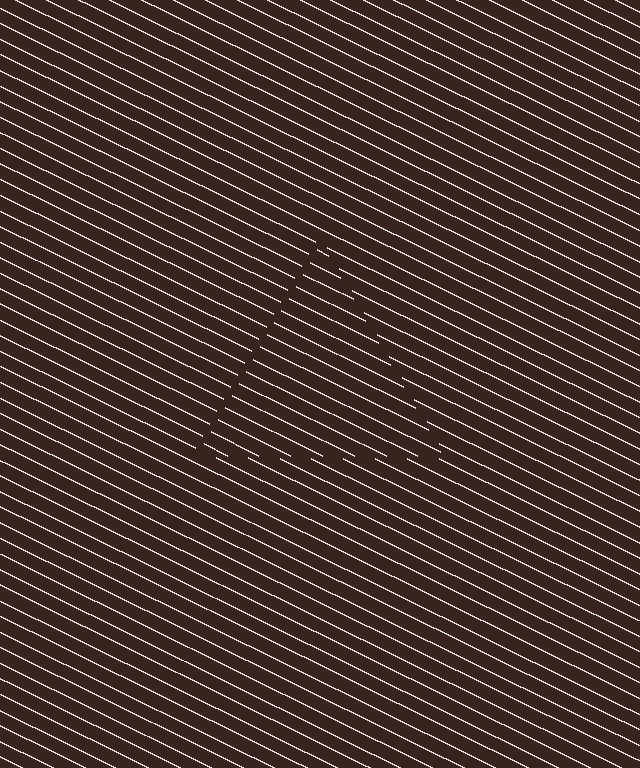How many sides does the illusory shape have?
3 sides — the line-ends trace a triangle.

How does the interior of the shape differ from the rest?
The interior of the shape contains the same grating, shifted by half a period — the contour is defined by the phase discontinuity where line-ends from the inner and outer gratings abut.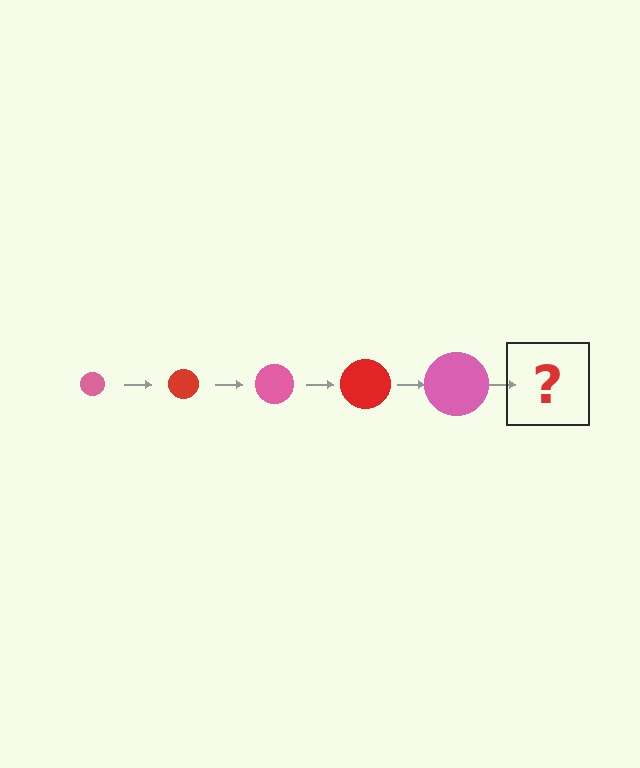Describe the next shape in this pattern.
It should be a red circle, larger than the previous one.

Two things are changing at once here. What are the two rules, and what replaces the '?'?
The two rules are that the circle grows larger each step and the color cycles through pink and red. The '?' should be a red circle, larger than the previous one.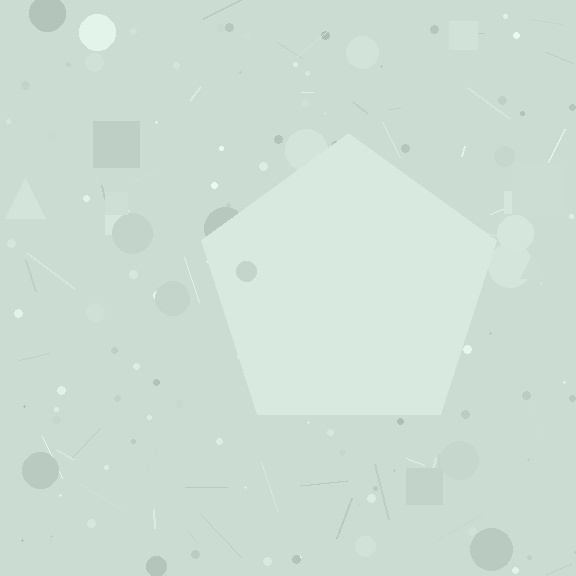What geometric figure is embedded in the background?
A pentagon is embedded in the background.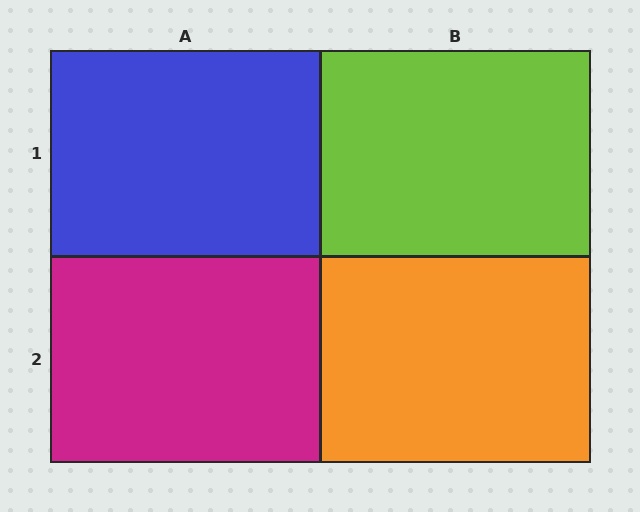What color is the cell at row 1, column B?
Lime.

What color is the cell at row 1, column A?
Blue.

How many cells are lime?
1 cell is lime.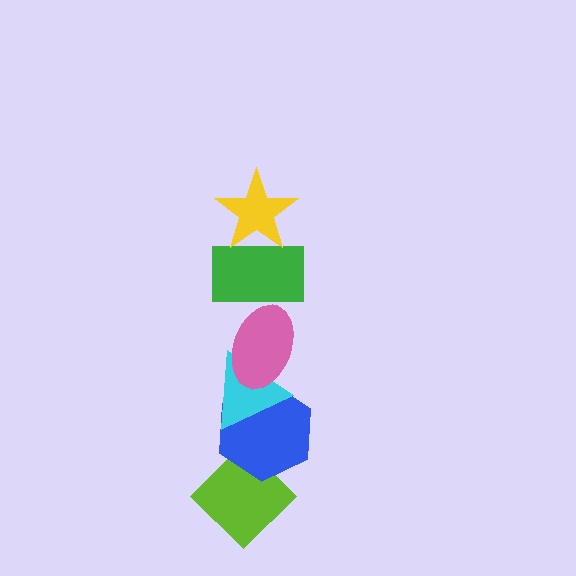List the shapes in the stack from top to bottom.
From top to bottom: the yellow star, the green rectangle, the pink ellipse, the cyan triangle, the blue hexagon, the lime diamond.